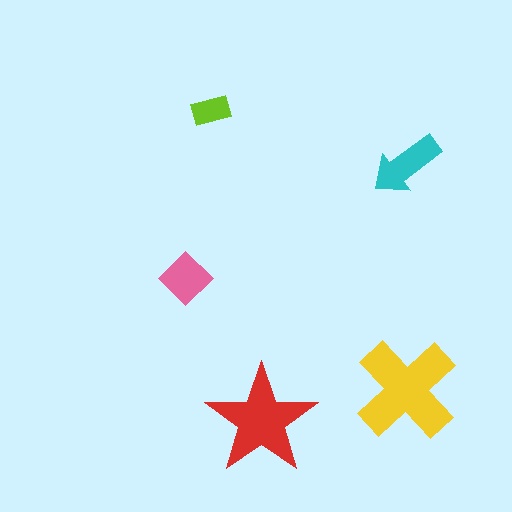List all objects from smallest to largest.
The lime rectangle, the pink diamond, the cyan arrow, the red star, the yellow cross.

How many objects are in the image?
There are 5 objects in the image.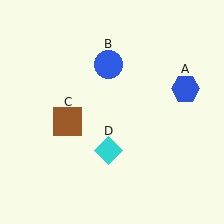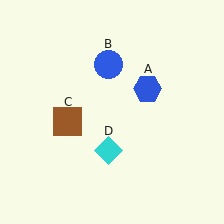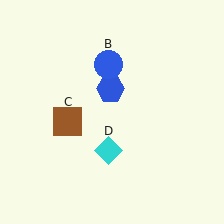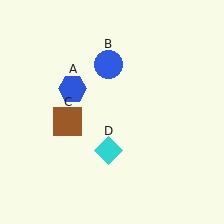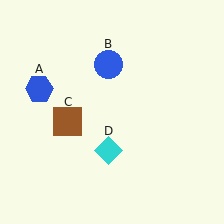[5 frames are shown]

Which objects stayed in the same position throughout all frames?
Blue circle (object B) and brown square (object C) and cyan diamond (object D) remained stationary.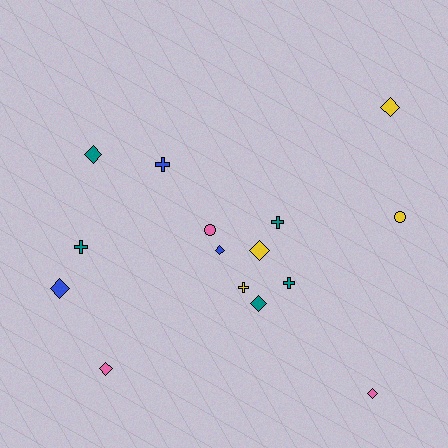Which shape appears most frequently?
Diamond, with 8 objects.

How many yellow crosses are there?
There is 1 yellow cross.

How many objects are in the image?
There are 15 objects.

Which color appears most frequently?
Teal, with 5 objects.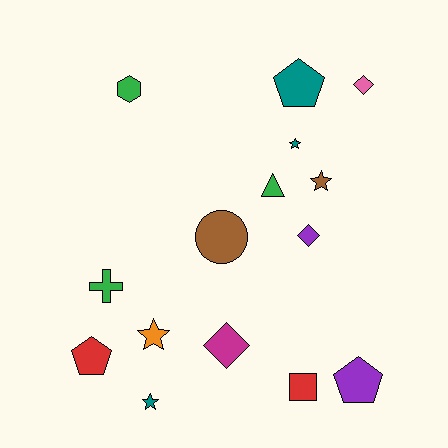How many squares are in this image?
There is 1 square.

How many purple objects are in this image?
There are 2 purple objects.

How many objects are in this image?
There are 15 objects.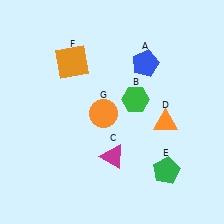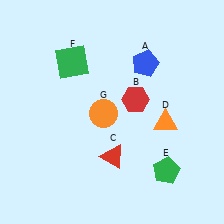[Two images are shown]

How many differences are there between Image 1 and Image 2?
There are 3 differences between the two images.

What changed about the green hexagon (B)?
In Image 1, B is green. In Image 2, it changed to red.